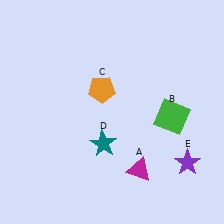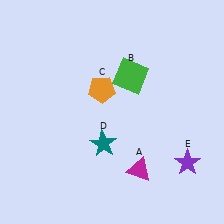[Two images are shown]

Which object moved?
The green square (B) moved left.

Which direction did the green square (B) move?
The green square (B) moved left.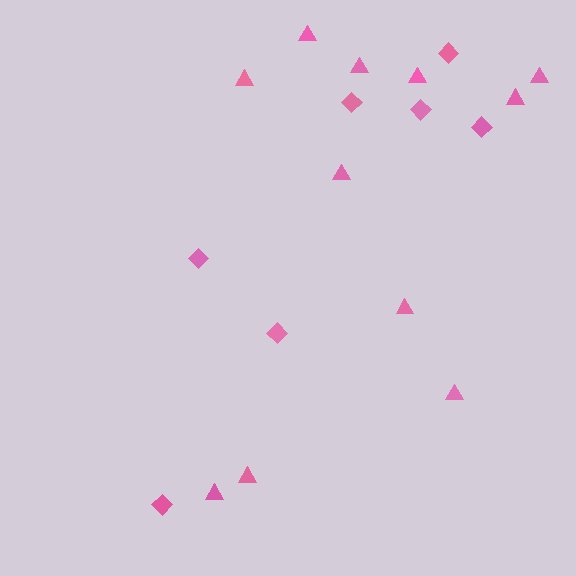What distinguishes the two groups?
There are 2 groups: one group of triangles (11) and one group of diamonds (7).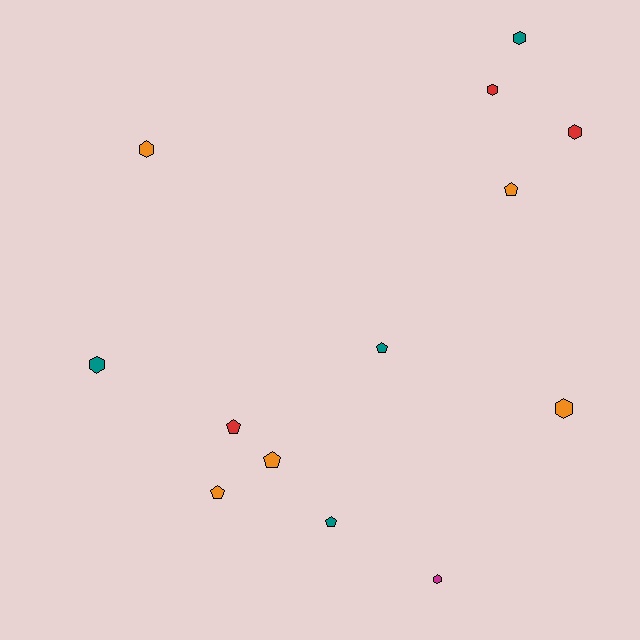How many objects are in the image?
There are 13 objects.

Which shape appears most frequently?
Hexagon, with 7 objects.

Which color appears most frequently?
Orange, with 5 objects.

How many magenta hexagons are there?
There is 1 magenta hexagon.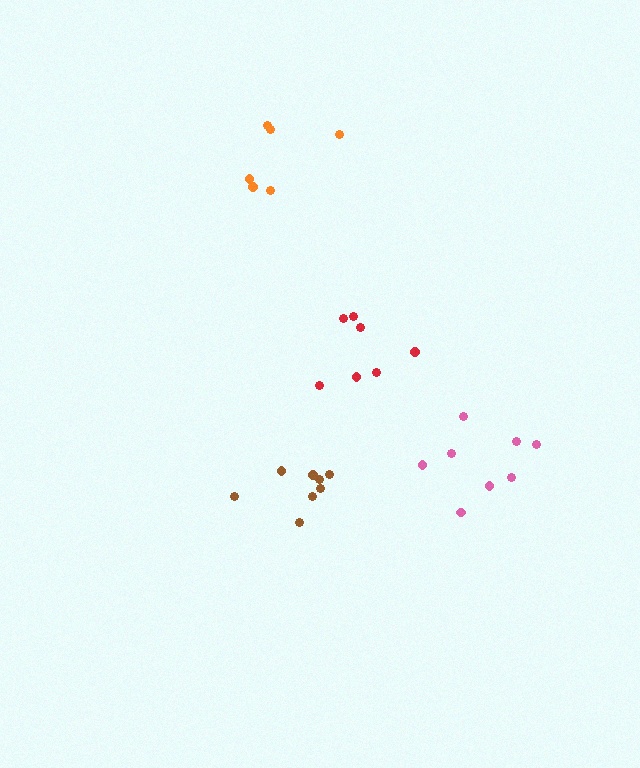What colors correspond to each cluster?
The clusters are colored: brown, pink, orange, red.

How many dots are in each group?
Group 1: 8 dots, Group 2: 8 dots, Group 3: 6 dots, Group 4: 7 dots (29 total).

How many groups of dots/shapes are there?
There are 4 groups.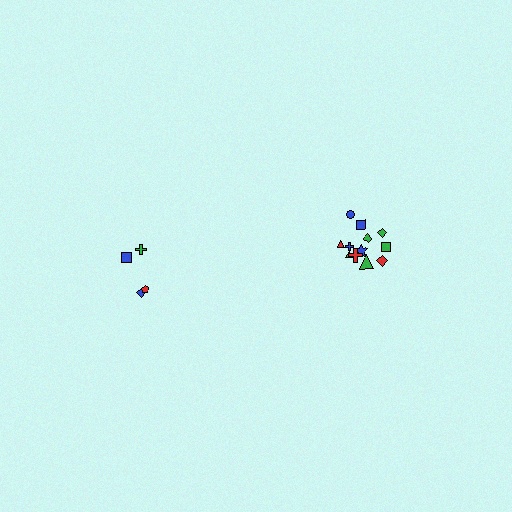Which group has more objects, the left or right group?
The right group.